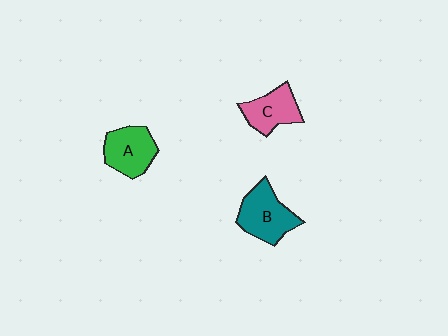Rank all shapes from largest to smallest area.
From largest to smallest: B (teal), A (green), C (pink).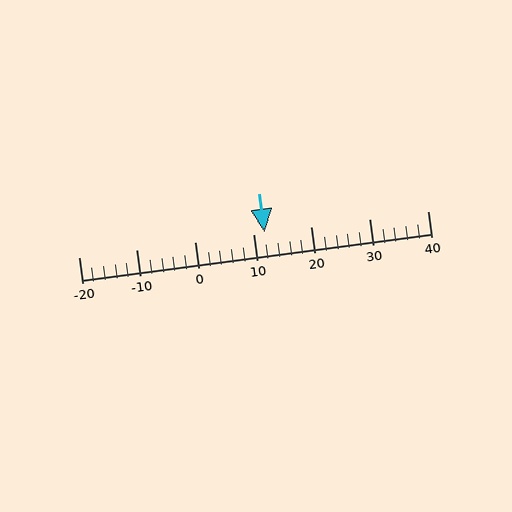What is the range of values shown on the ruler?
The ruler shows values from -20 to 40.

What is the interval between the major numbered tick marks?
The major tick marks are spaced 10 units apart.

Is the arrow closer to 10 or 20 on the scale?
The arrow is closer to 10.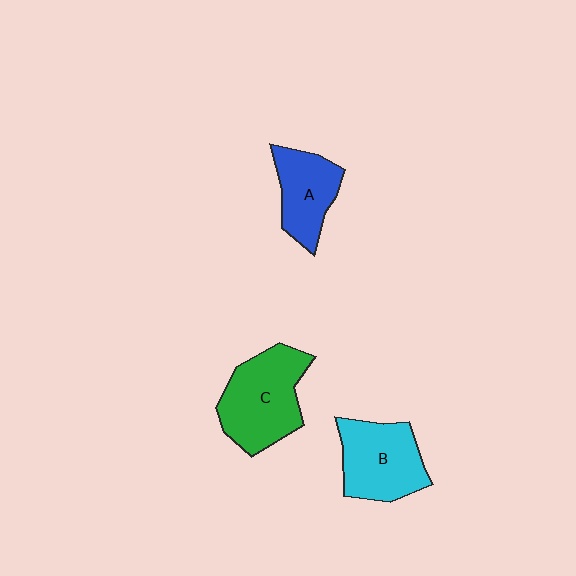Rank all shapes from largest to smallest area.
From largest to smallest: C (green), B (cyan), A (blue).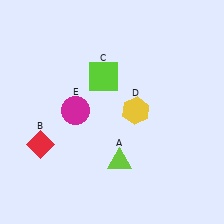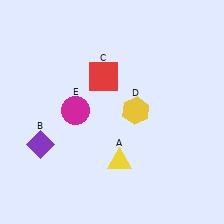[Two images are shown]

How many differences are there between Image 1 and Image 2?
There are 3 differences between the two images.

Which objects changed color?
A changed from lime to yellow. B changed from red to purple. C changed from lime to red.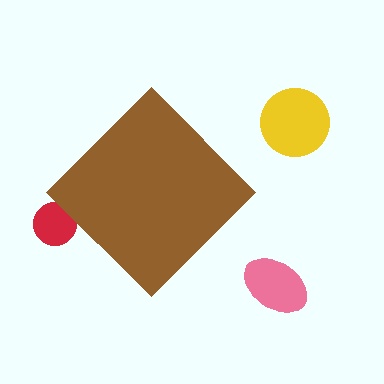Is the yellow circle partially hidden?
No, the yellow circle is fully visible.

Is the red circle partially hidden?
Yes, the red circle is partially hidden behind the brown diamond.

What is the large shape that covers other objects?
A brown diamond.